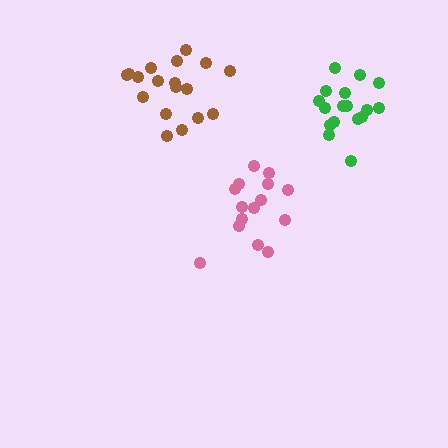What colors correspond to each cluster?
The clusters are colored: brown, green, pink.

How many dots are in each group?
Group 1: 18 dots, Group 2: 17 dots, Group 3: 15 dots (50 total).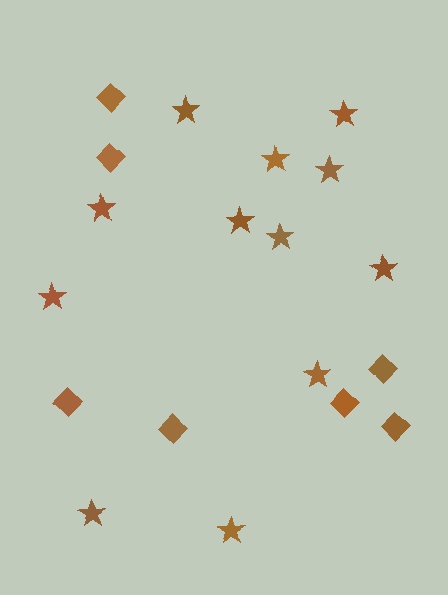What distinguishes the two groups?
There are 2 groups: one group of stars (12) and one group of diamonds (7).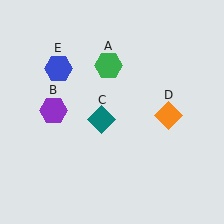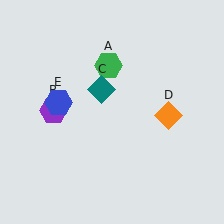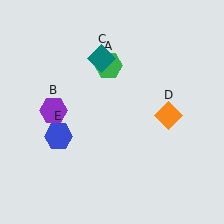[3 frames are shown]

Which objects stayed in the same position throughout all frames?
Green hexagon (object A) and purple hexagon (object B) and orange diamond (object D) remained stationary.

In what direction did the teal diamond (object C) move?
The teal diamond (object C) moved up.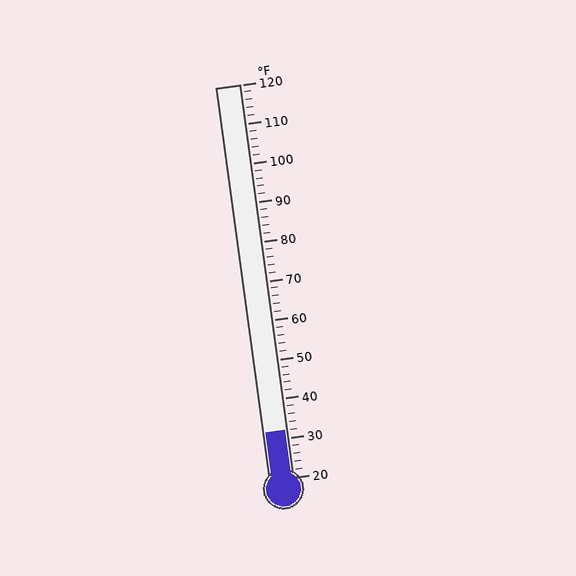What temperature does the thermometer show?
The thermometer shows approximately 32°F.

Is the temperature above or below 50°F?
The temperature is below 50°F.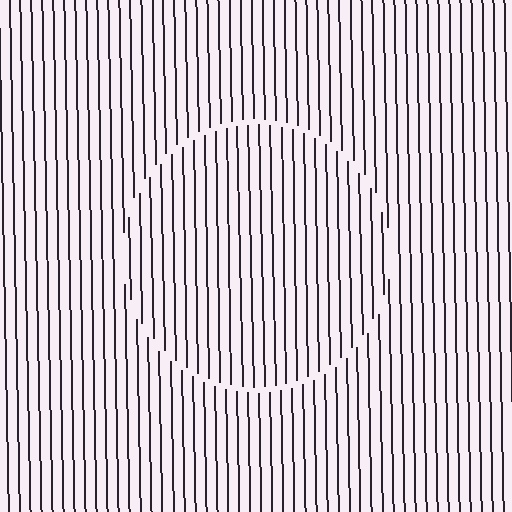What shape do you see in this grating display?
An illusory circle. The interior of the shape contains the same grating, shifted by half a period — the contour is defined by the phase discontinuity where line-ends from the inner and outer gratings abut.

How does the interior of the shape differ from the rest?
The interior of the shape contains the same grating, shifted by half a period — the contour is defined by the phase discontinuity where line-ends from the inner and outer gratings abut.